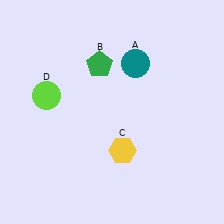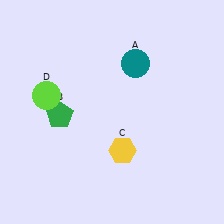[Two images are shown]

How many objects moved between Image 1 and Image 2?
1 object moved between the two images.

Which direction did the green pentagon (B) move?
The green pentagon (B) moved down.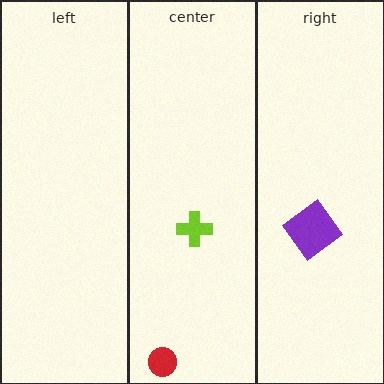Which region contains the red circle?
The center region.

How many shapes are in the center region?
2.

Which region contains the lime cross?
The center region.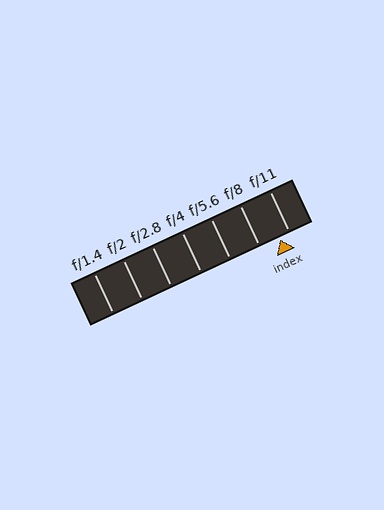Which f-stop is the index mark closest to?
The index mark is closest to f/11.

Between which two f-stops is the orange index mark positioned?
The index mark is between f/8 and f/11.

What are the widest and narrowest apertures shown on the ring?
The widest aperture shown is f/1.4 and the narrowest is f/11.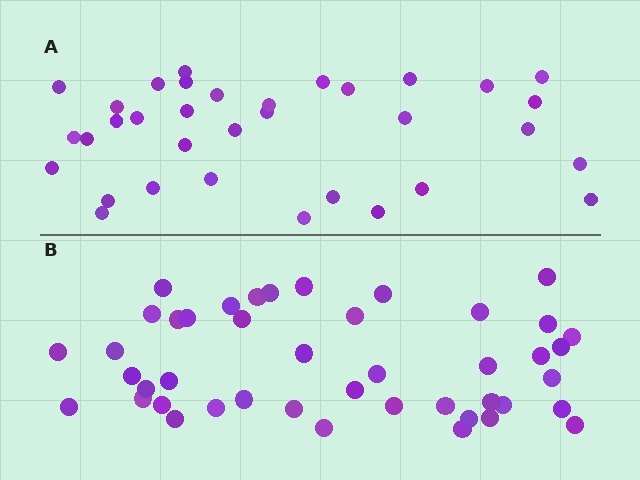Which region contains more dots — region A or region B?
Region B (the bottom region) has more dots.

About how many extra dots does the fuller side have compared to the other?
Region B has roughly 10 or so more dots than region A.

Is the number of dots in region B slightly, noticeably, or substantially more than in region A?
Region B has noticeably more, but not dramatically so. The ratio is roughly 1.3 to 1.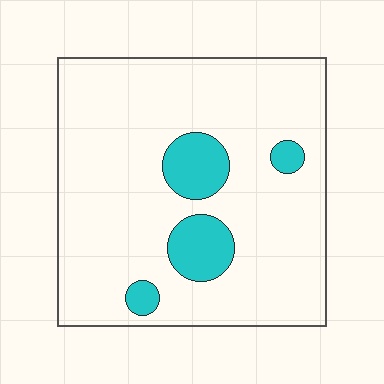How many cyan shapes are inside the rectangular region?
4.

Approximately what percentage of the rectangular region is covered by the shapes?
Approximately 15%.